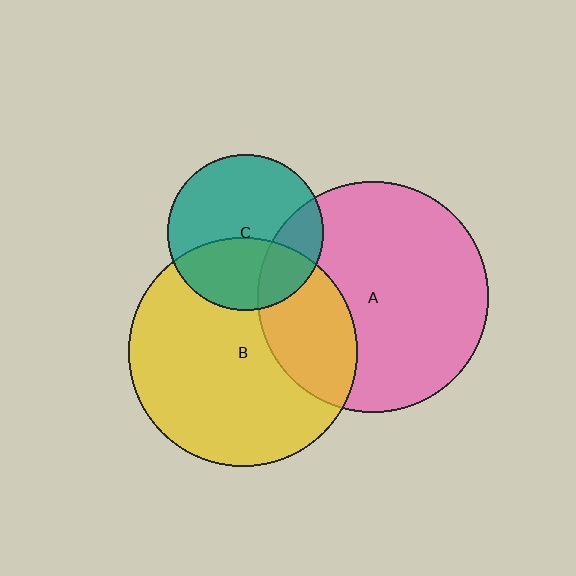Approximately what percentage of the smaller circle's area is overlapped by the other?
Approximately 40%.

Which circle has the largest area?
Circle A (pink).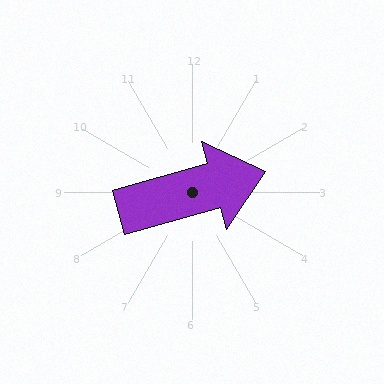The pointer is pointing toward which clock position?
Roughly 2 o'clock.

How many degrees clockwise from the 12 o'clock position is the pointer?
Approximately 74 degrees.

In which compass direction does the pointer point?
East.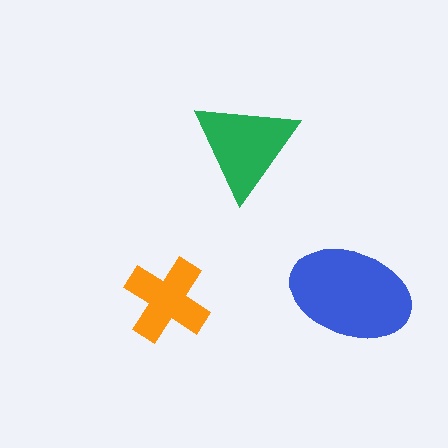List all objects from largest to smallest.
The blue ellipse, the green triangle, the orange cross.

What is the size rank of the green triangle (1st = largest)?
2nd.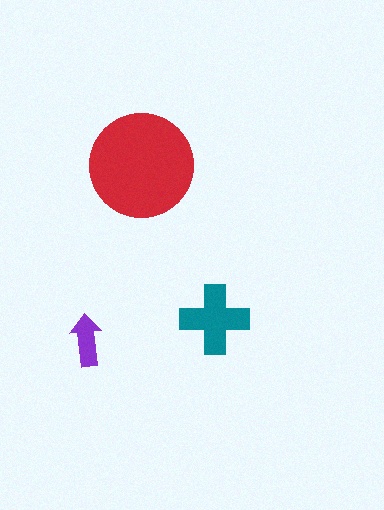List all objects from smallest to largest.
The purple arrow, the teal cross, the red circle.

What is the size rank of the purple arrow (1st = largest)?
3rd.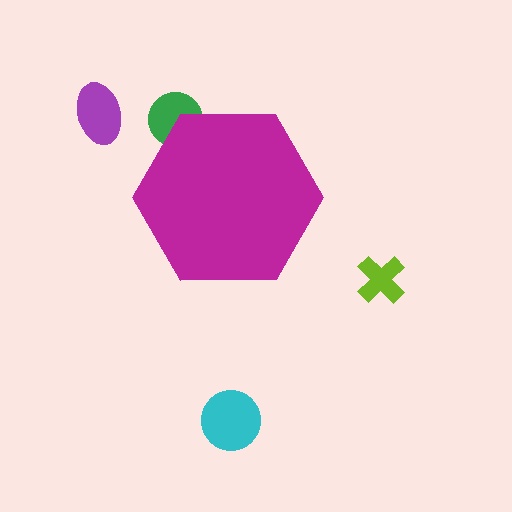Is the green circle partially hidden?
Yes, the green circle is partially hidden behind the magenta hexagon.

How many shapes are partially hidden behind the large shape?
1 shape is partially hidden.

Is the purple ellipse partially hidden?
No, the purple ellipse is fully visible.